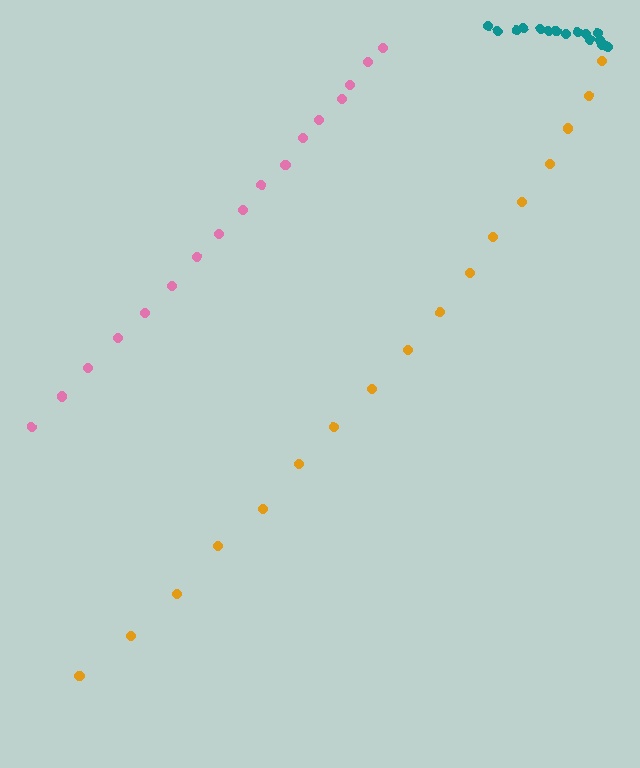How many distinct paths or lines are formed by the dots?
There are 3 distinct paths.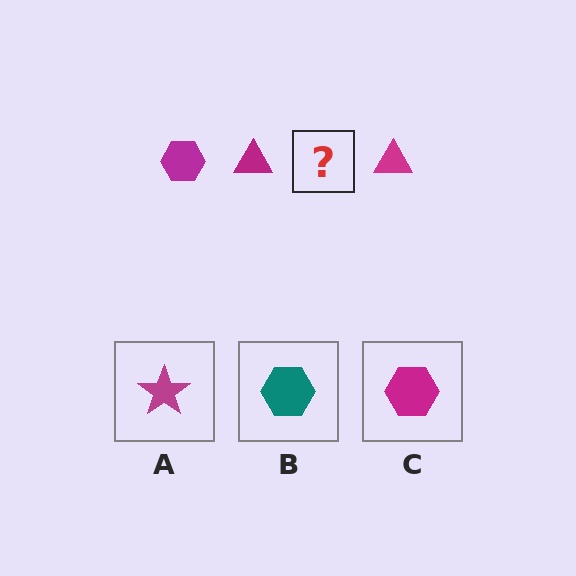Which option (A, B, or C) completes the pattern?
C.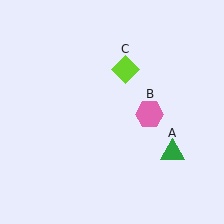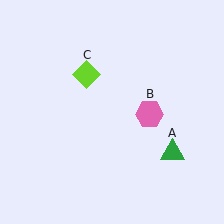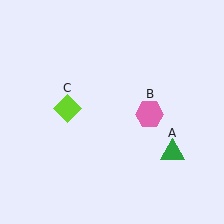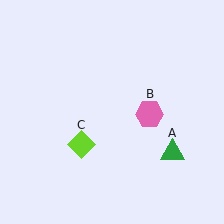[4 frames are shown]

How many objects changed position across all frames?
1 object changed position: lime diamond (object C).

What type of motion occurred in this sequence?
The lime diamond (object C) rotated counterclockwise around the center of the scene.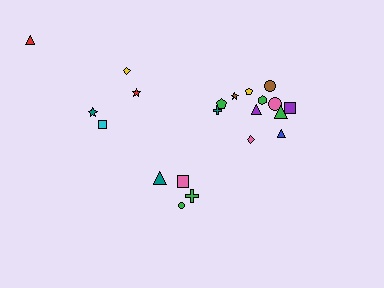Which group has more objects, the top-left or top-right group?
The top-right group.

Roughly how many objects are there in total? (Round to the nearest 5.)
Roughly 20 objects in total.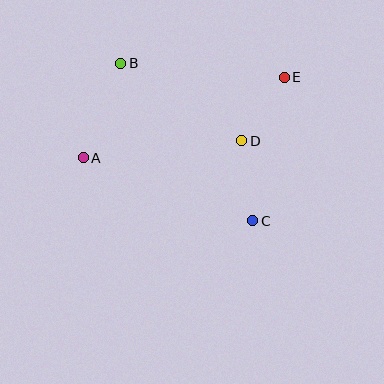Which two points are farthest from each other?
Points A and E are farthest from each other.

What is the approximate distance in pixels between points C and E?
The distance between C and E is approximately 147 pixels.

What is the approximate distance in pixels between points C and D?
The distance between C and D is approximately 81 pixels.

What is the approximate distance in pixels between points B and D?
The distance between B and D is approximately 144 pixels.